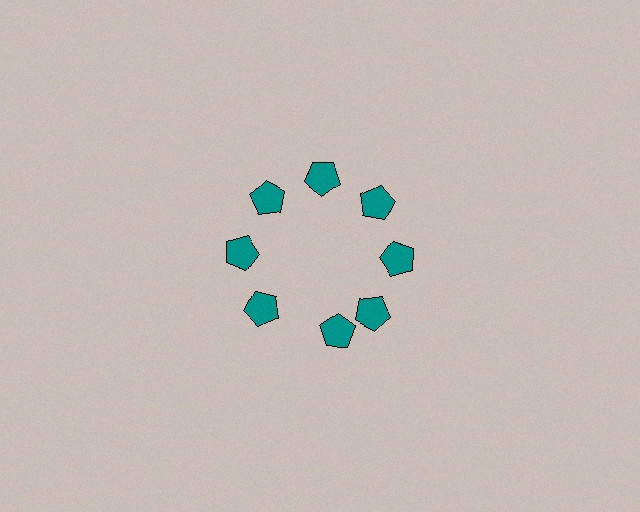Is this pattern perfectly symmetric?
No. The 8 teal pentagons are arranged in a ring, but one element near the 6 o'clock position is rotated out of alignment along the ring, breaking the 8-fold rotational symmetry.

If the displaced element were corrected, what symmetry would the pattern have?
It would have 8-fold rotational symmetry — the pattern would map onto itself every 45 degrees.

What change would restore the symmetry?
The symmetry would be restored by rotating it back into even spacing with its neighbors so that all 8 pentagons sit at equal angles and equal distance from the center.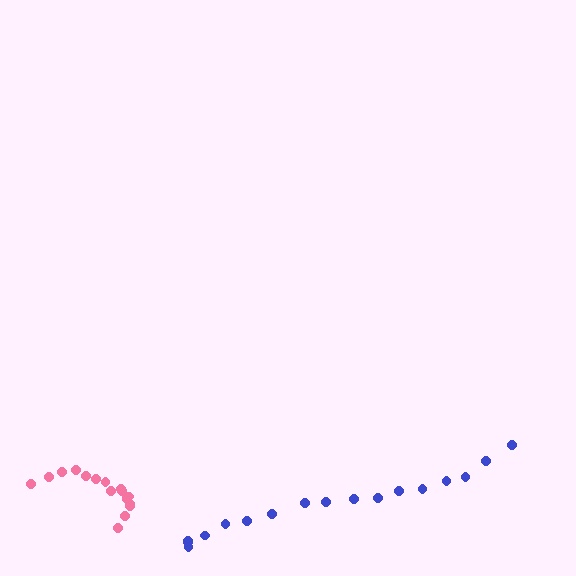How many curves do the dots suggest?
There are 2 distinct paths.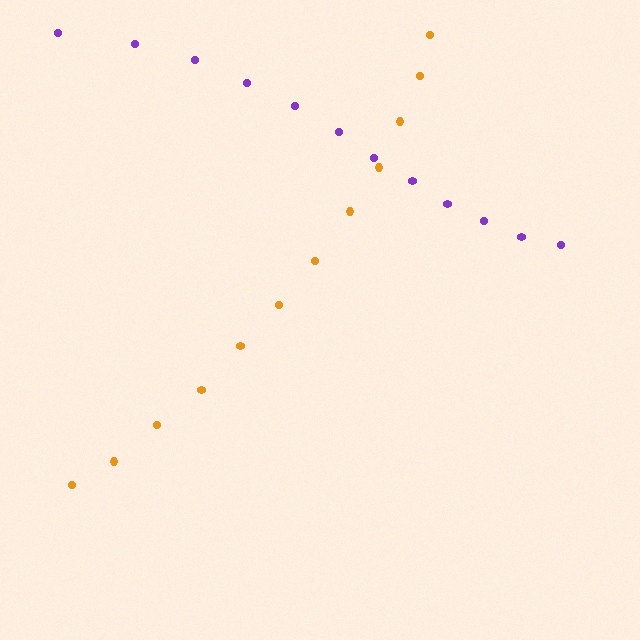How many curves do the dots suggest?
There are 2 distinct paths.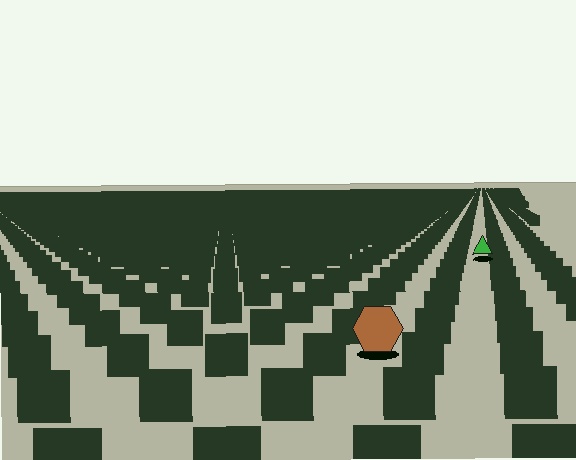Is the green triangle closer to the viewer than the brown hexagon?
No. The brown hexagon is closer — you can tell from the texture gradient: the ground texture is coarser near it.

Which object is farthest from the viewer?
The green triangle is farthest from the viewer. It appears smaller and the ground texture around it is denser.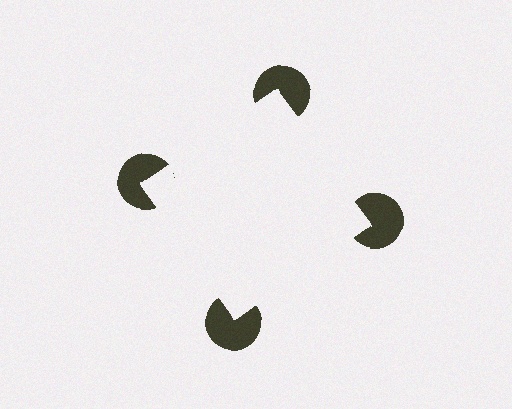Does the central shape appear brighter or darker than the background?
It typically appears slightly brighter than the background, even though no actual brightness change is drawn.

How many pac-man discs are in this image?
There are 4 — one at each vertex of the illusory square.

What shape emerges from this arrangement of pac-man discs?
An illusory square — its edges are inferred from the aligned wedge cuts in the pac-man discs, not physically drawn.